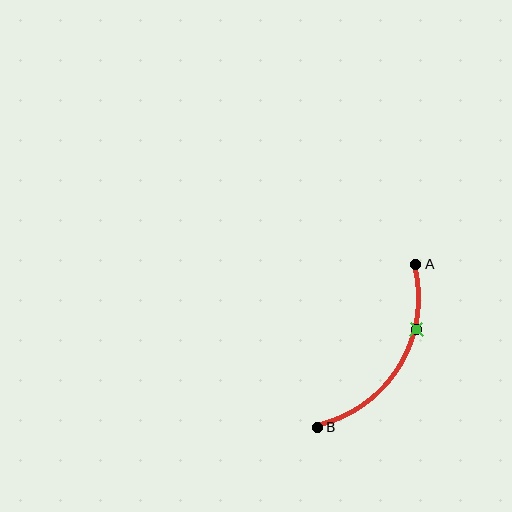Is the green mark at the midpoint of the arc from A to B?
No. The green mark lies on the arc but is closer to endpoint A. The arc midpoint would be at the point on the curve equidistant along the arc from both A and B.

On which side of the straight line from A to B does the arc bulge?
The arc bulges to the right of the straight line connecting A and B.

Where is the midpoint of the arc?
The arc midpoint is the point on the curve farthest from the straight line joining A and B. It sits to the right of that line.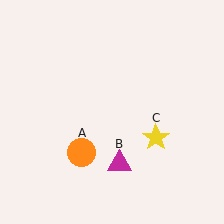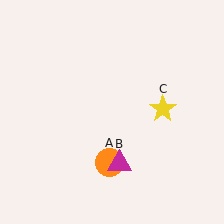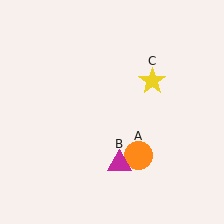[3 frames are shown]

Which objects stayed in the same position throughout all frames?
Magenta triangle (object B) remained stationary.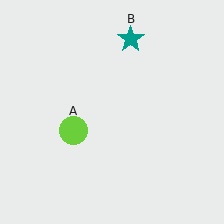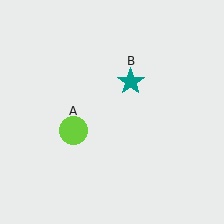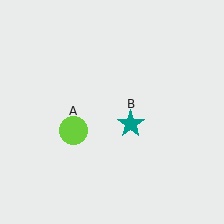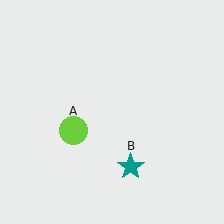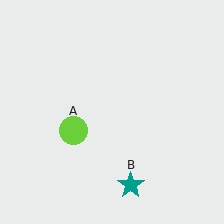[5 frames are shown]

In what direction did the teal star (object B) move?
The teal star (object B) moved down.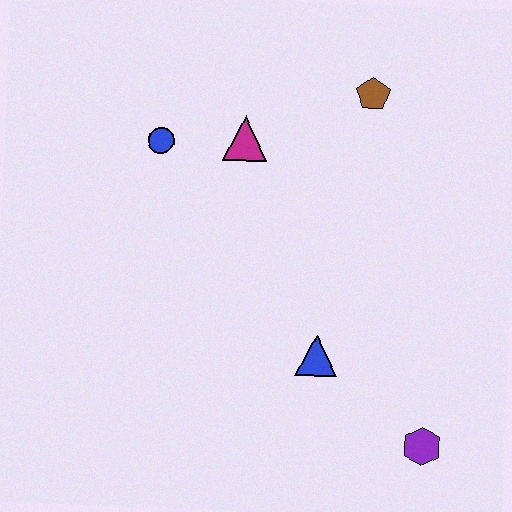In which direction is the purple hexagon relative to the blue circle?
The purple hexagon is below the blue circle.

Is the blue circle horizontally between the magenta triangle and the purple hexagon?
No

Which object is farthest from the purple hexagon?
The blue circle is farthest from the purple hexagon.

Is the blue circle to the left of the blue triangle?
Yes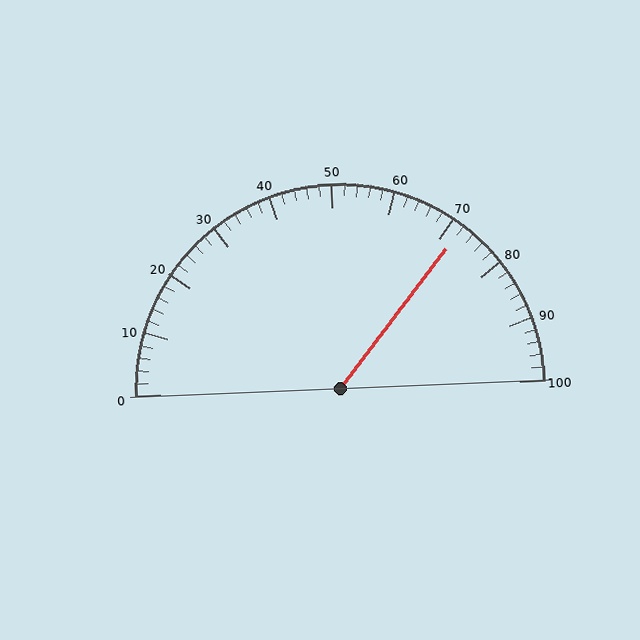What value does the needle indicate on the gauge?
The needle indicates approximately 72.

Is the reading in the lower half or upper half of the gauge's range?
The reading is in the upper half of the range (0 to 100).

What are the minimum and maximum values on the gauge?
The gauge ranges from 0 to 100.